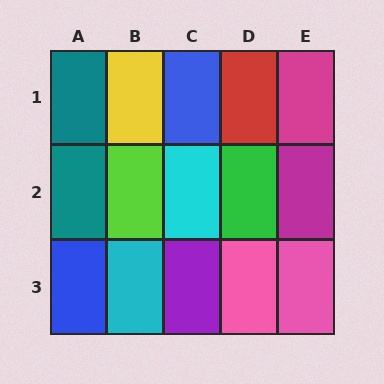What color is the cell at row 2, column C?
Cyan.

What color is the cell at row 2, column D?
Green.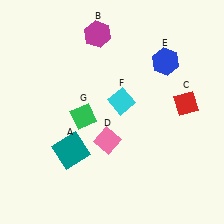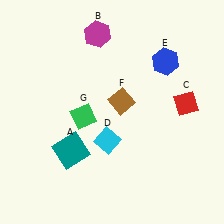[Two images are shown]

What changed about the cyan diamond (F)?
In Image 1, F is cyan. In Image 2, it changed to brown.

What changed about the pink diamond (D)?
In Image 1, D is pink. In Image 2, it changed to cyan.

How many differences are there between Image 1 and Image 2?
There are 2 differences between the two images.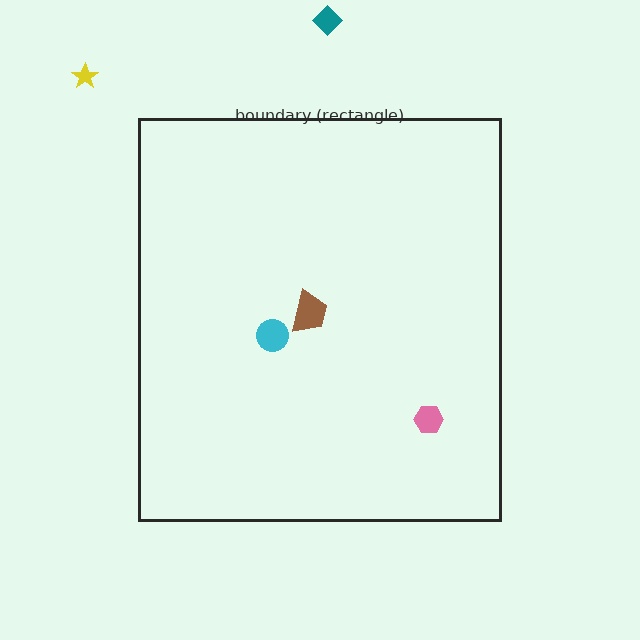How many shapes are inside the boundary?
3 inside, 2 outside.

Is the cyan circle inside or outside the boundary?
Inside.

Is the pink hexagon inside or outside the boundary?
Inside.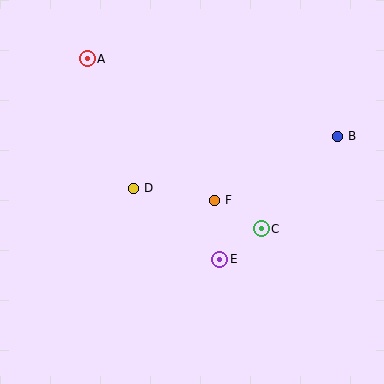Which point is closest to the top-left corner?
Point A is closest to the top-left corner.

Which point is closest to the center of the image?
Point F at (215, 201) is closest to the center.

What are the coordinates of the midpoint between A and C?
The midpoint between A and C is at (174, 144).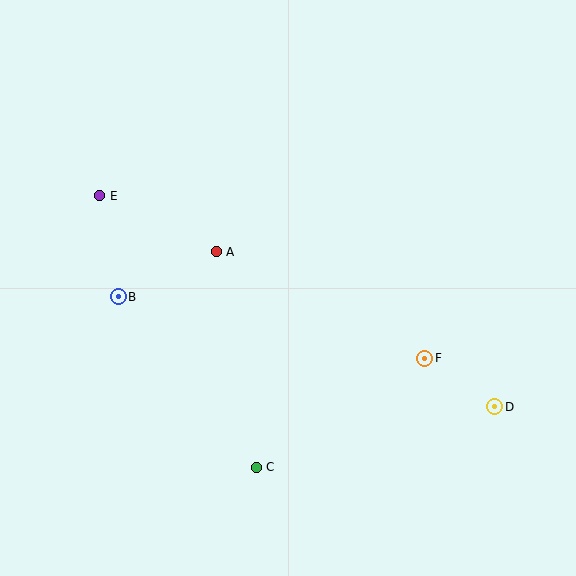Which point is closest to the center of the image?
Point A at (216, 252) is closest to the center.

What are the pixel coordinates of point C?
Point C is at (256, 467).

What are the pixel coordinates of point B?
Point B is at (118, 297).